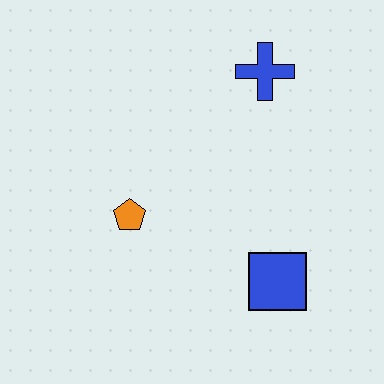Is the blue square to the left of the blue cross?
No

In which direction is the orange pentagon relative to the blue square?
The orange pentagon is to the left of the blue square.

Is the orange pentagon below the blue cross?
Yes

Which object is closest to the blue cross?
The orange pentagon is closest to the blue cross.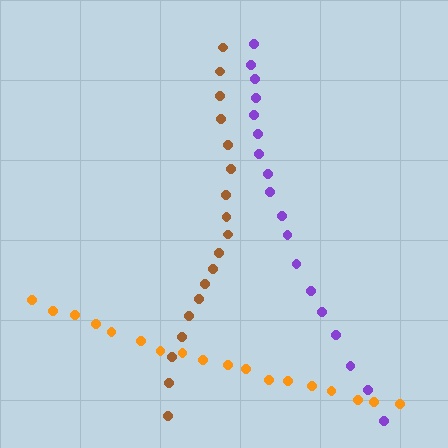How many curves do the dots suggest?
There are 3 distinct paths.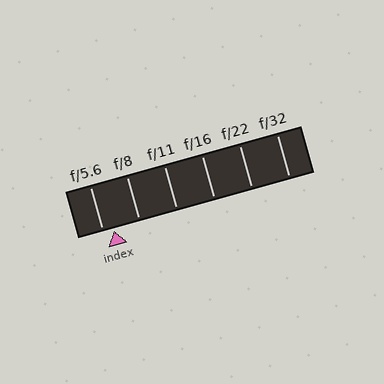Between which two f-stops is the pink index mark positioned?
The index mark is between f/5.6 and f/8.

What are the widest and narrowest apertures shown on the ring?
The widest aperture shown is f/5.6 and the narrowest is f/32.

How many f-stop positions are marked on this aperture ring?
There are 6 f-stop positions marked.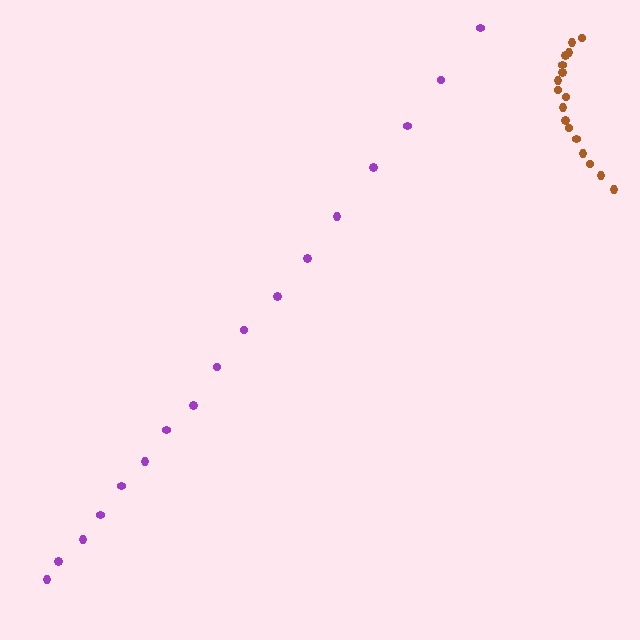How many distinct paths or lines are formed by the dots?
There are 2 distinct paths.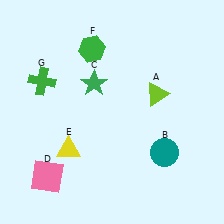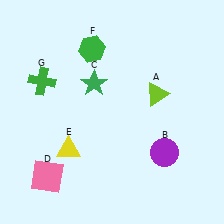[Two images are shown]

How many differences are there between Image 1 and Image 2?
There is 1 difference between the two images.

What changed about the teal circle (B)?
In Image 1, B is teal. In Image 2, it changed to purple.